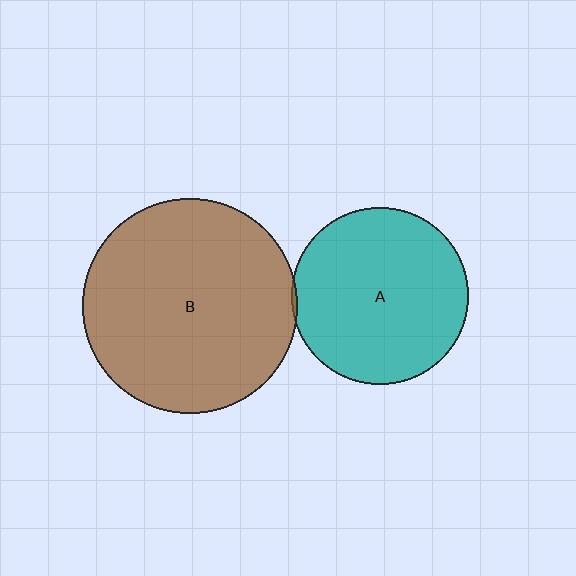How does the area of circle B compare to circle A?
Approximately 1.5 times.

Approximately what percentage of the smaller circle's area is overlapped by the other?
Approximately 5%.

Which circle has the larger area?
Circle B (brown).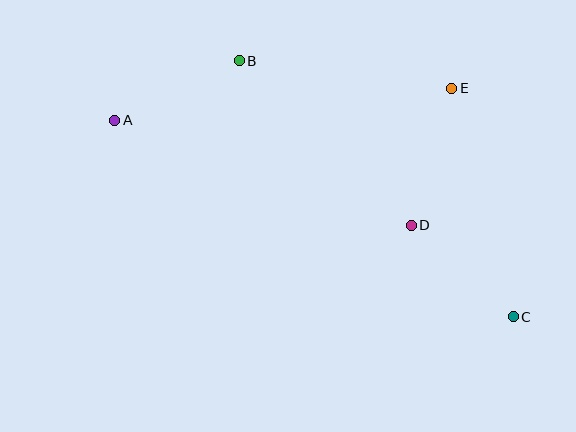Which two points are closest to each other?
Points C and D are closest to each other.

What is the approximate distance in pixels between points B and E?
The distance between B and E is approximately 214 pixels.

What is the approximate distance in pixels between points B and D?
The distance between B and D is approximately 238 pixels.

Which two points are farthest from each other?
Points A and C are farthest from each other.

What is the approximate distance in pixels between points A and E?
The distance between A and E is approximately 339 pixels.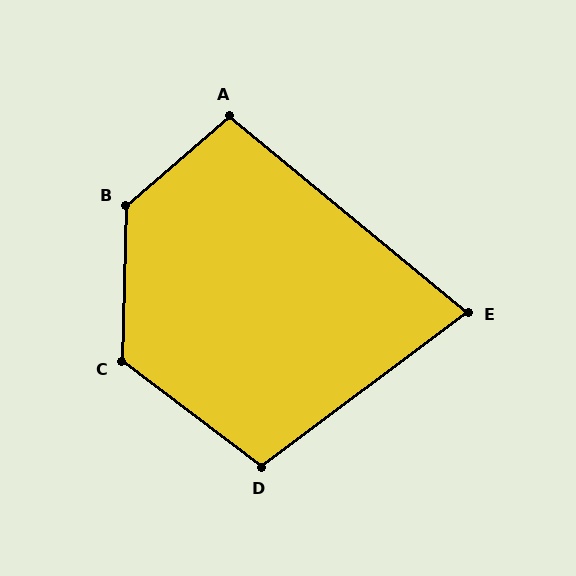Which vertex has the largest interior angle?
B, at approximately 132 degrees.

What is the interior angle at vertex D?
Approximately 106 degrees (obtuse).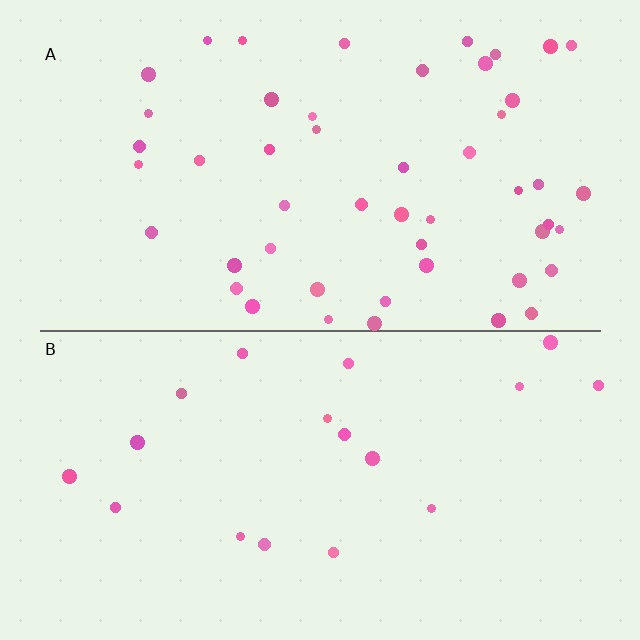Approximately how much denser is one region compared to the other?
Approximately 2.7× — region A over region B.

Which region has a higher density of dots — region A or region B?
A (the top).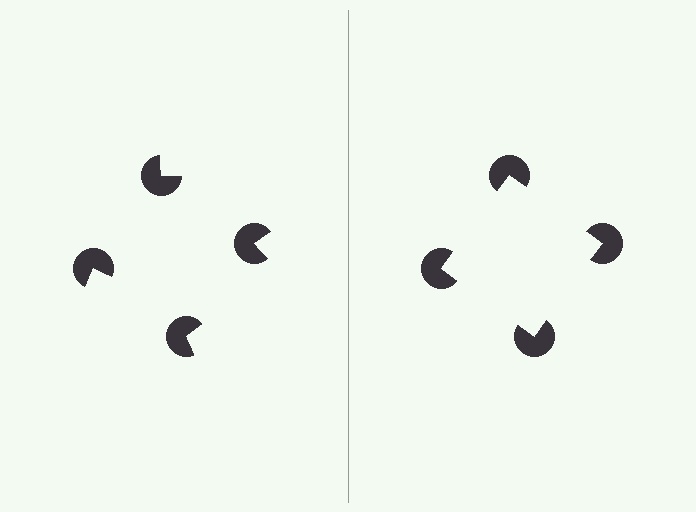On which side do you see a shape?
An illusory square appears on the right side. On the left side the wedge cuts are rotated, so no coherent shape forms.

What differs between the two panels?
The pac-man discs are positioned identically on both sides; only the wedge orientations differ. On the right they align to a square; on the left they are misaligned.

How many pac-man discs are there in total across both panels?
8 — 4 on each side.